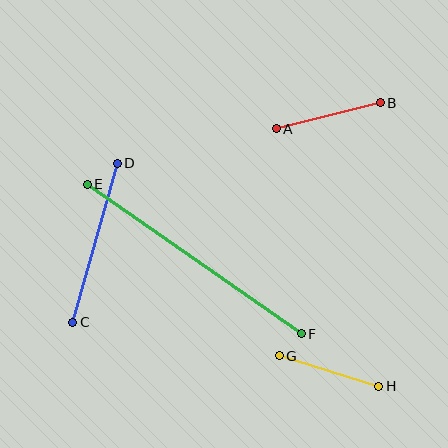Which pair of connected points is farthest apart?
Points E and F are farthest apart.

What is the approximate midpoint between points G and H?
The midpoint is at approximately (329, 371) pixels.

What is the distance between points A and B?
The distance is approximately 107 pixels.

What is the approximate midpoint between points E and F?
The midpoint is at approximately (194, 259) pixels.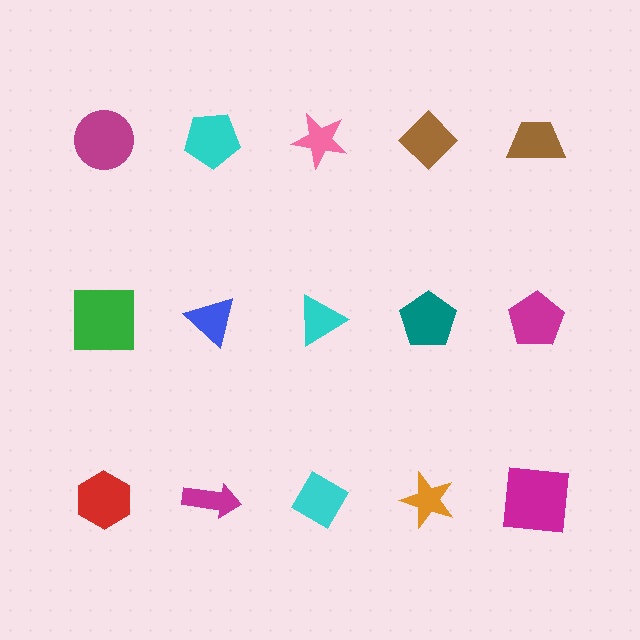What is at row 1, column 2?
A cyan pentagon.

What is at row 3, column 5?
A magenta square.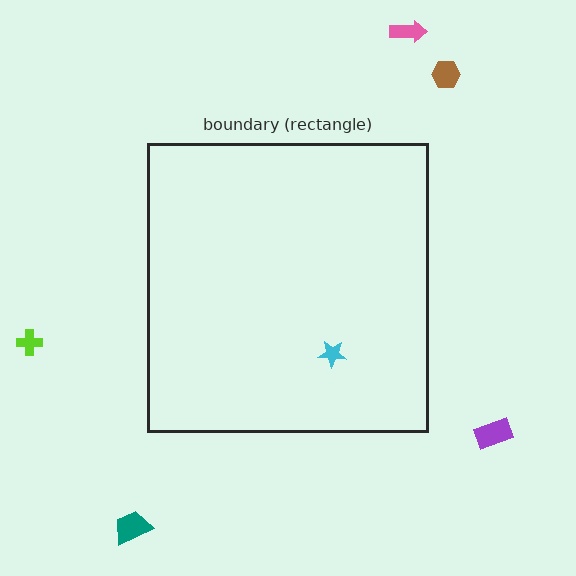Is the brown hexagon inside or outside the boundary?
Outside.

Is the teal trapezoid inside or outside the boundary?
Outside.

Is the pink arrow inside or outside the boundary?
Outside.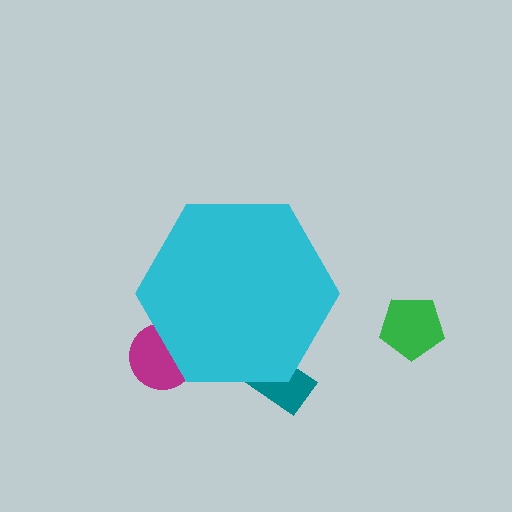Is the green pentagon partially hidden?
No, the green pentagon is fully visible.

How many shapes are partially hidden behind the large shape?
2 shapes are partially hidden.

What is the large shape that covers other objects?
A cyan hexagon.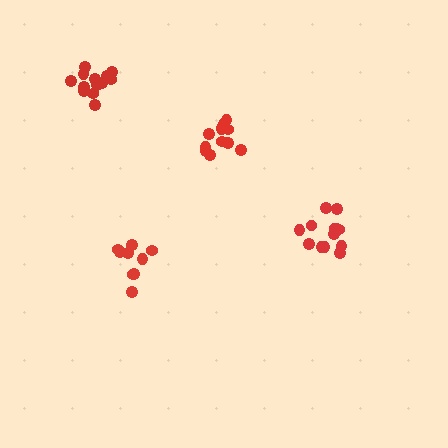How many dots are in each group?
Group 1: 13 dots, Group 2: 9 dots, Group 3: 13 dots, Group 4: 13 dots (48 total).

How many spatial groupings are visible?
There are 4 spatial groupings.